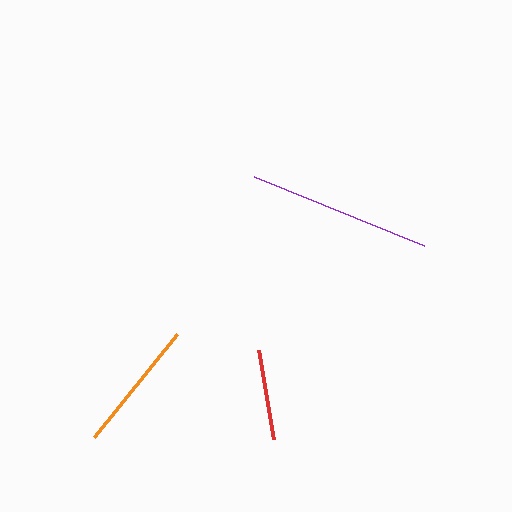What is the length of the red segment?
The red segment is approximately 91 pixels long.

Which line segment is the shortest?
The red line is the shortest at approximately 91 pixels.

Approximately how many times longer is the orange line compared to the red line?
The orange line is approximately 1.5 times the length of the red line.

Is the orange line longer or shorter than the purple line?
The purple line is longer than the orange line.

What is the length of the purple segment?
The purple segment is approximately 183 pixels long.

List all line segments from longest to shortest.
From longest to shortest: purple, orange, red.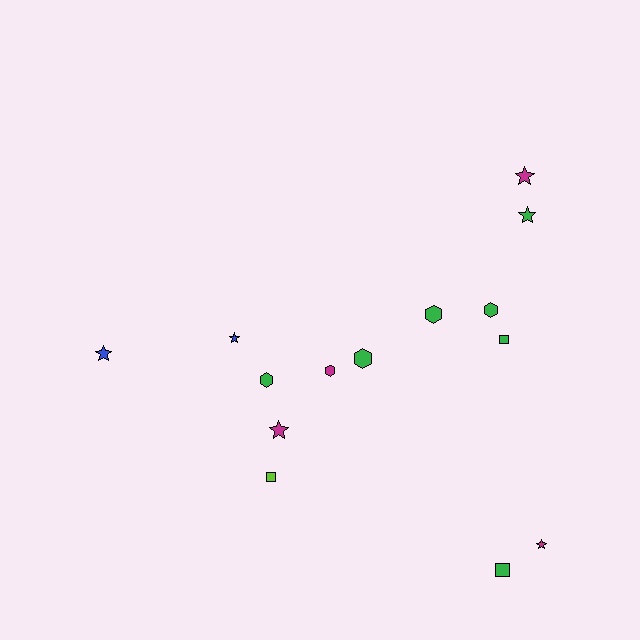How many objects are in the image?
There are 14 objects.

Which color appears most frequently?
Green, with 7 objects.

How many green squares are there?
There are 2 green squares.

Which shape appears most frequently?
Star, with 6 objects.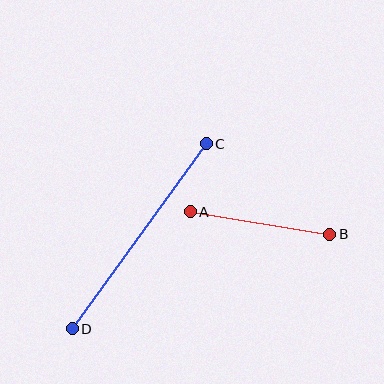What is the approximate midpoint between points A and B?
The midpoint is at approximately (260, 223) pixels.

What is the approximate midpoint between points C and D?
The midpoint is at approximately (139, 236) pixels.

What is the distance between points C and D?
The distance is approximately 229 pixels.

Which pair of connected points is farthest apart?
Points C and D are farthest apart.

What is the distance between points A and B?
The distance is approximately 141 pixels.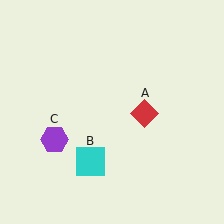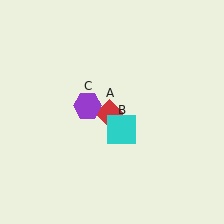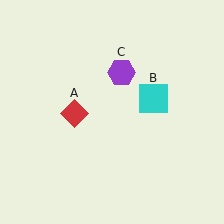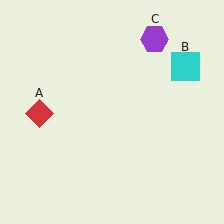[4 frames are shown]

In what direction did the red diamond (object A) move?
The red diamond (object A) moved left.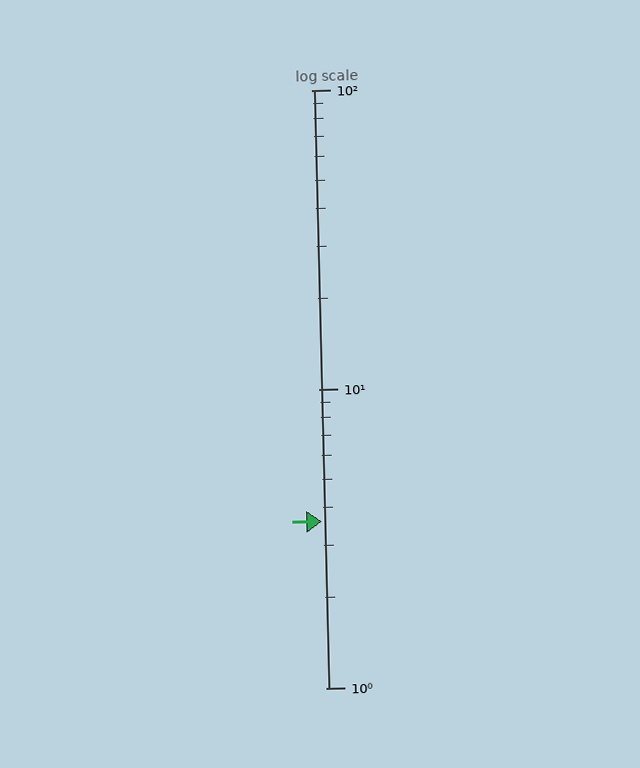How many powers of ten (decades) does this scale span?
The scale spans 2 decades, from 1 to 100.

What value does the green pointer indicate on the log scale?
The pointer indicates approximately 3.6.